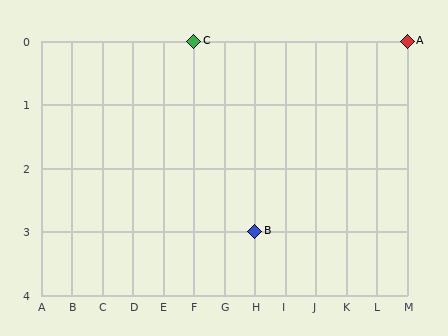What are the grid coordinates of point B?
Point B is at grid coordinates (H, 3).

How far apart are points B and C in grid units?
Points B and C are 2 columns and 3 rows apart (about 3.6 grid units diagonally).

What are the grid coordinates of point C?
Point C is at grid coordinates (F, 0).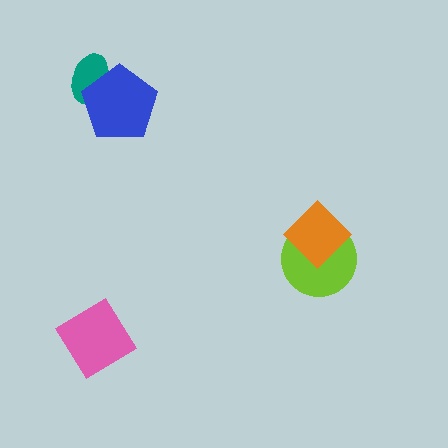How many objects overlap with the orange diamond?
1 object overlaps with the orange diamond.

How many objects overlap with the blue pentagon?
1 object overlaps with the blue pentagon.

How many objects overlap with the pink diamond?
0 objects overlap with the pink diamond.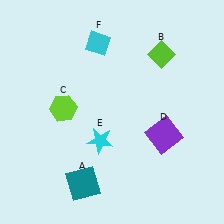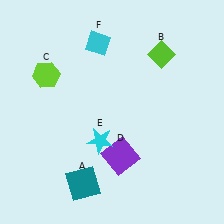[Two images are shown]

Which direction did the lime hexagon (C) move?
The lime hexagon (C) moved up.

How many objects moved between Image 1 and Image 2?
2 objects moved between the two images.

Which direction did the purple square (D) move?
The purple square (D) moved left.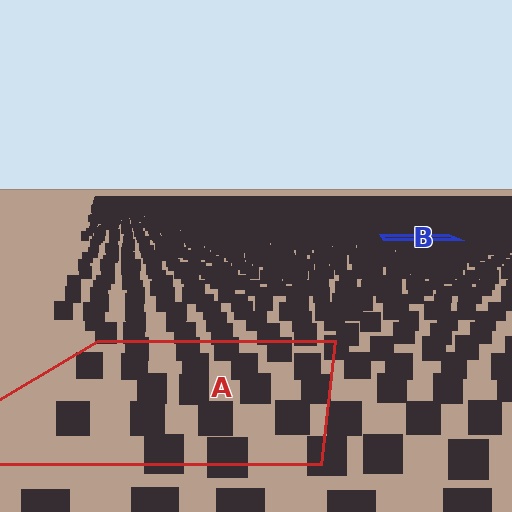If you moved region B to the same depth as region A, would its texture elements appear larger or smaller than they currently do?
They would appear larger. At a closer depth, the same texture elements are projected at a bigger on-screen size.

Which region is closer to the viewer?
Region A is closer. The texture elements there are larger and more spread out.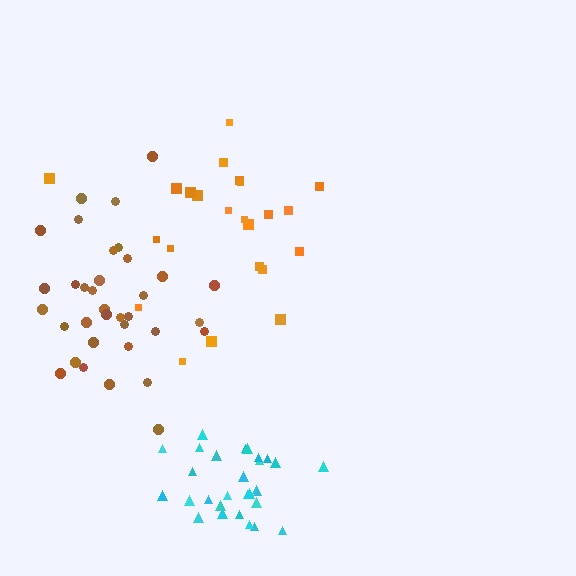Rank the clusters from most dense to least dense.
cyan, brown, orange.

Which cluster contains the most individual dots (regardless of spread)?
Brown (35).